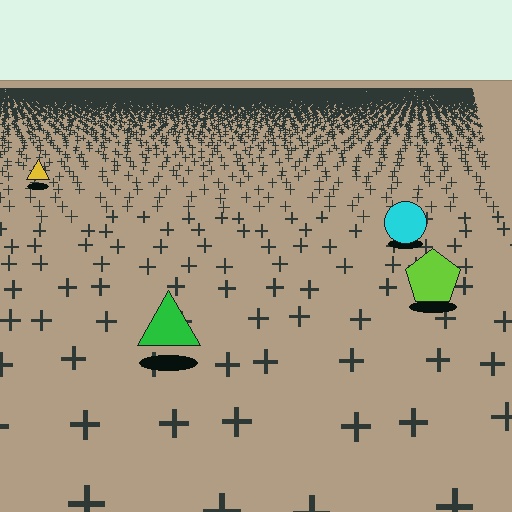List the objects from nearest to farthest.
From nearest to farthest: the green triangle, the lime pentagon, the cyan circle, the yellow triangle.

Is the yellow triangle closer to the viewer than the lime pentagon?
No. The lime pentagon is closer — you can tell from the texture gradient: the ground texture is coarser near it.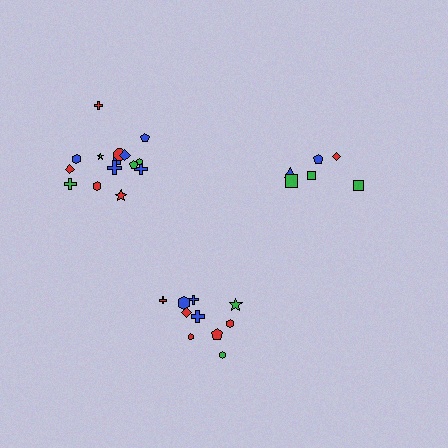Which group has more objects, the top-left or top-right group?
The top-left group.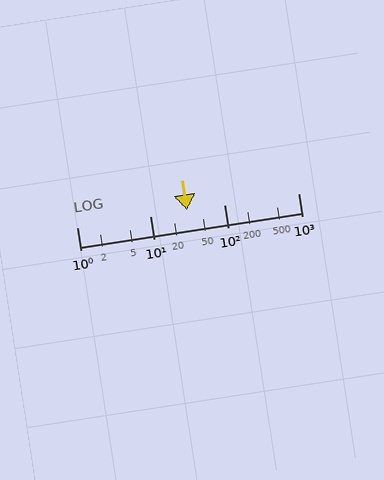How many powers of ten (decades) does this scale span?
The scale spans 3 decades, from 1 to 1000.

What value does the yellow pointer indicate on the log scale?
The pointer indicates approximately 31.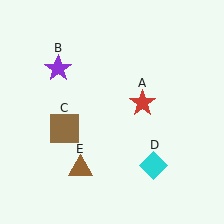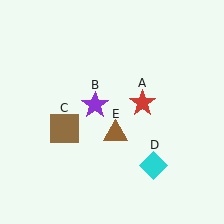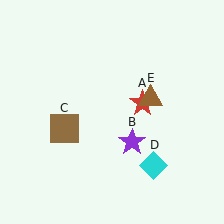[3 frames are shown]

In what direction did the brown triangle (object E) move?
The brown triangle (object E) moved up and to the right.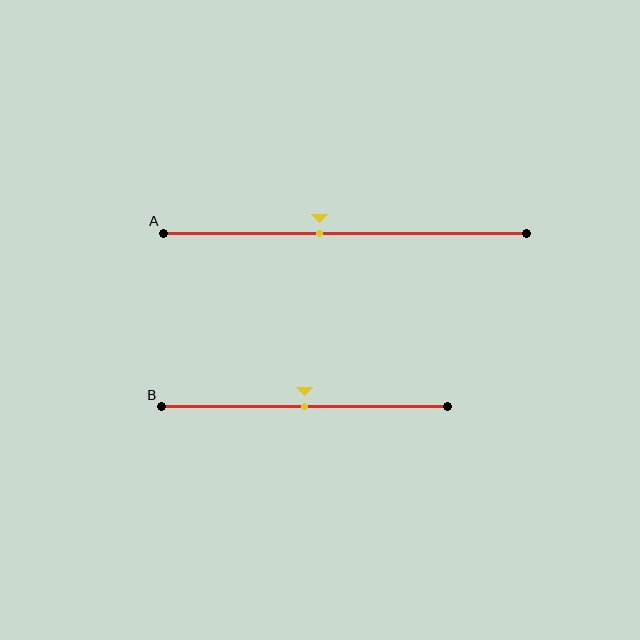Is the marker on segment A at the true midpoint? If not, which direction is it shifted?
No, the marker on segment A is shifted to the left by about 7% of the segment length.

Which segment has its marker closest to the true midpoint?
Segment B has its marker closest to the true midpoint.